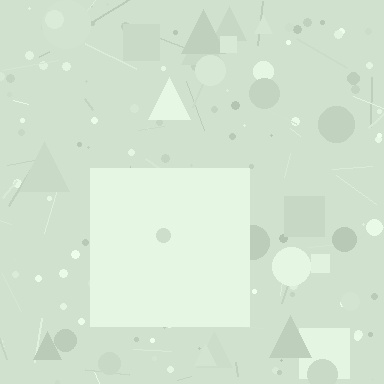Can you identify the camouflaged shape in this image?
The camouflaged shape is a square.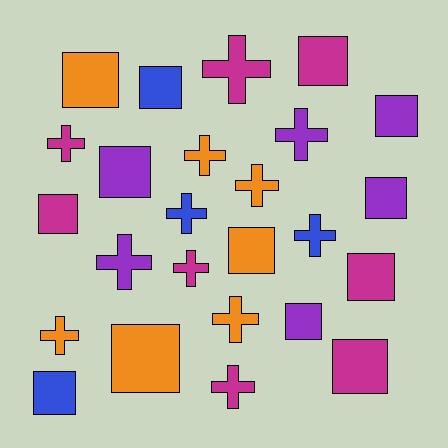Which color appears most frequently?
Magenta, with 8 objects.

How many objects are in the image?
There are 25 objects.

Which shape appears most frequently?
Square, with 13 objects.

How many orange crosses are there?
There are 4 orange crosses.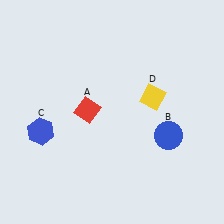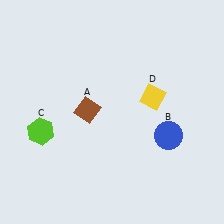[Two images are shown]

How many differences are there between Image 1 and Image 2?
There are 2 differences between the two images.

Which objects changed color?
A changed from red to brown. C changed from blue to lime.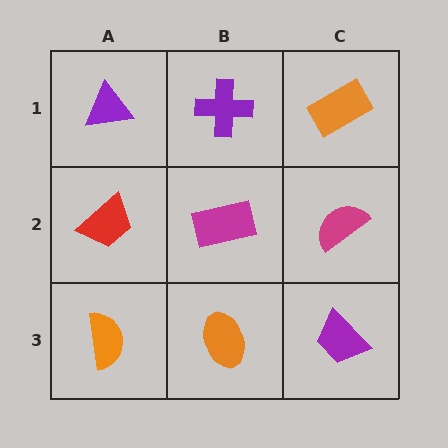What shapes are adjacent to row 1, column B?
A magenta rectangle (row 2, column B), a purple triangle (row 1, column A), an orange rectangle (row 1, column C).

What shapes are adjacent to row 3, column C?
A magenta semicircle (row 2, column C), an orange ellipse (row 3, column B).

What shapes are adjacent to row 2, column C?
An orange rectangle (row 1, column C), a purple trapezoid (row 3, column C), a magenta rectangle (row 2, column B).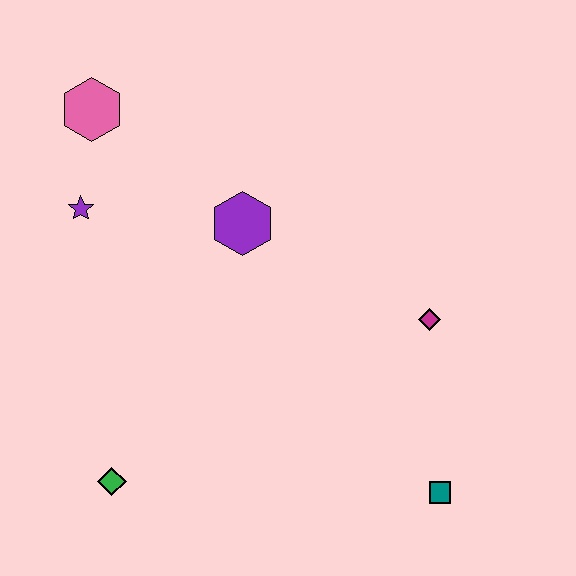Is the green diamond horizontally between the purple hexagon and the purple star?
Yes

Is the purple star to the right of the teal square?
No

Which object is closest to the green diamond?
The purple star is closest to the green diamond.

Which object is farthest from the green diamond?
The pink hexagon is farthest from the green diamond.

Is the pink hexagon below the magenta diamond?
No